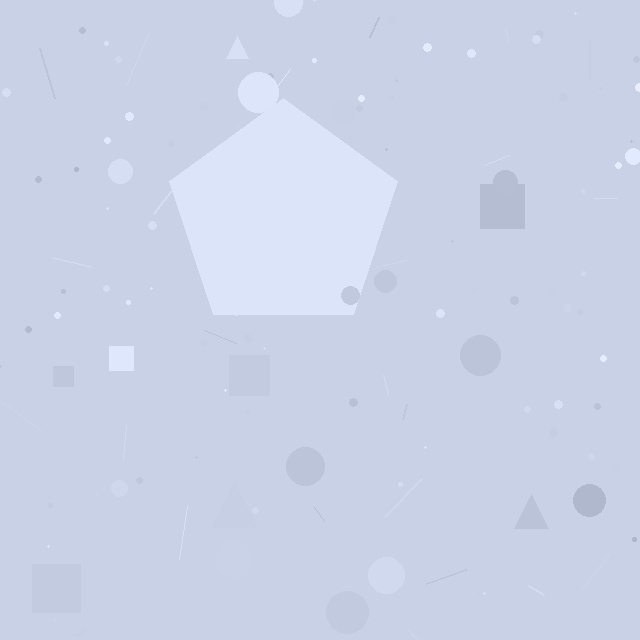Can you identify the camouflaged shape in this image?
The camouflaged shape is a pentagon.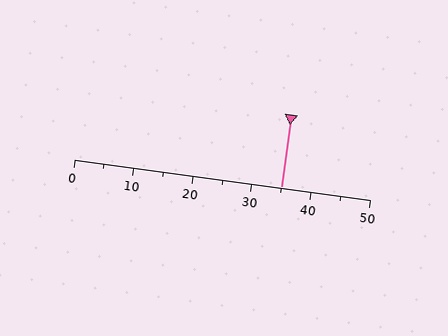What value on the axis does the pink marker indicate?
The marker indicates approximately 35.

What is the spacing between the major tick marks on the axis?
The major ticks are spaced 10 apart.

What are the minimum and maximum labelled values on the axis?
The axis runs from 0 to 50.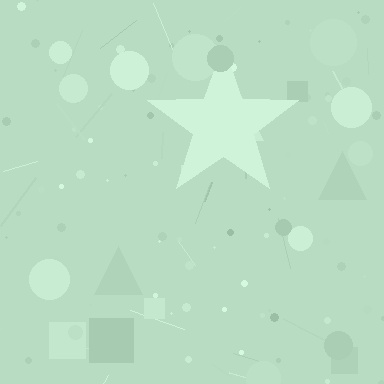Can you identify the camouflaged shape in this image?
The camouflaged shape is a star.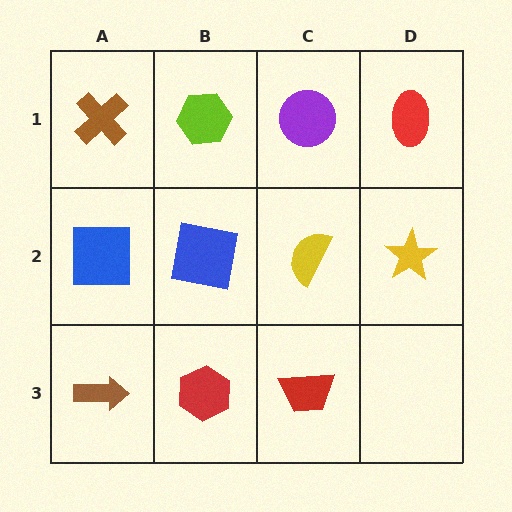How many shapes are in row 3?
3 shapes.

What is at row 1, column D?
A red ellipse.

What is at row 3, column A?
A brown arrow.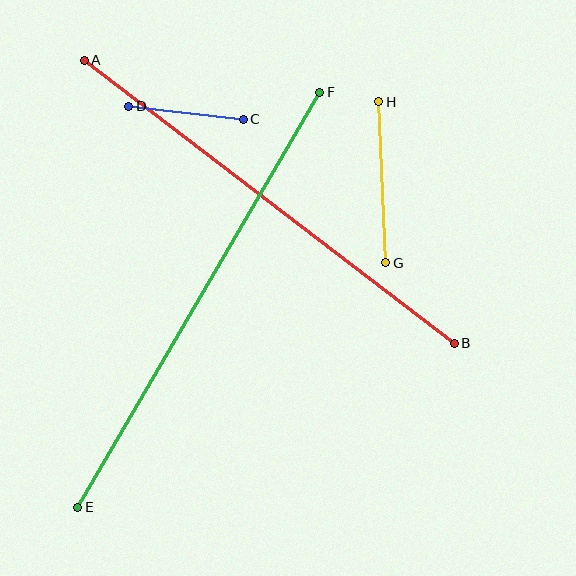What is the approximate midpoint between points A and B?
The midpoint is at approximately (269, 202) pixels.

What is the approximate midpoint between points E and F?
The midpoint is at approximately (199, 300) pixels.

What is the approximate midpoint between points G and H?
The midpoint is at approximately (382, 182) pixels.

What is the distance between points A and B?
The distance is approximately 466 pixels.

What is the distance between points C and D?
The distance is approximately 115 pixels.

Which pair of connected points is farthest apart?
Points E and F are farthest apart.